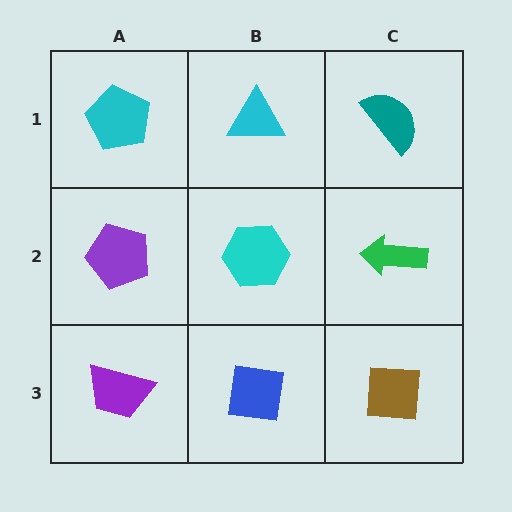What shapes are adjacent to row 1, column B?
A cyan hexagon (row 2, column B), a cyan pentagon (row 1, column A), a teal semicircle (row 1, column C).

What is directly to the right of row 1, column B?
A teal semicircle.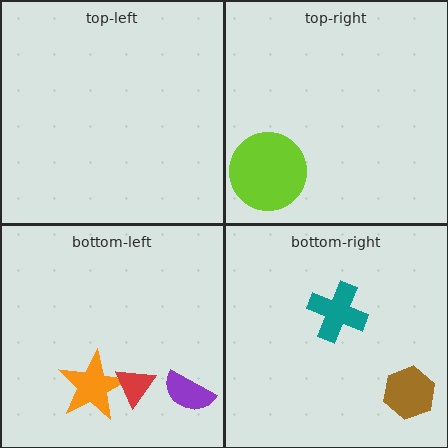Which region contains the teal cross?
The bottom-right region.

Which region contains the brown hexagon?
The bottom-right region.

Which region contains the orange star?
The bottom-left region.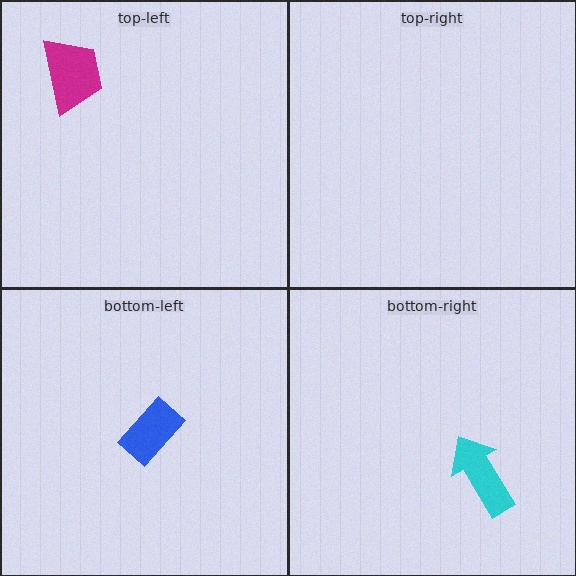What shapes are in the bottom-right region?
The cyan arrow.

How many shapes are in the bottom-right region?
1.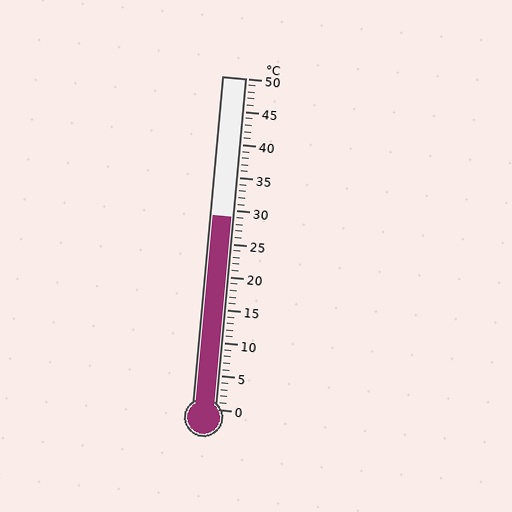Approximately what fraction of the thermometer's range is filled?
The thermometer is filled to approximately 60% of its range.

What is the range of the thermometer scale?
The thermometer scale ranges from 0°C to 50°C.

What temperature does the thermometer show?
The thermometer shows approximately 29°C.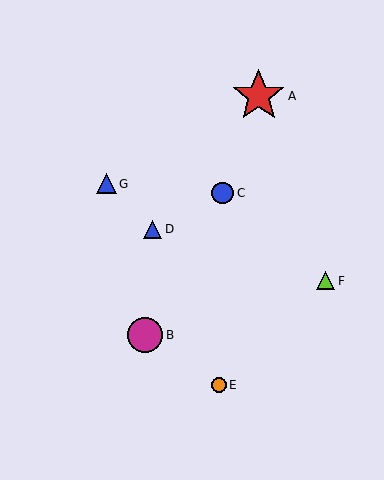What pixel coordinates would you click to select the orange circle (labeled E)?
Click at (219, 385) to select the orange circle E.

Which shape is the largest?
The red star (labeled A) is the largest.